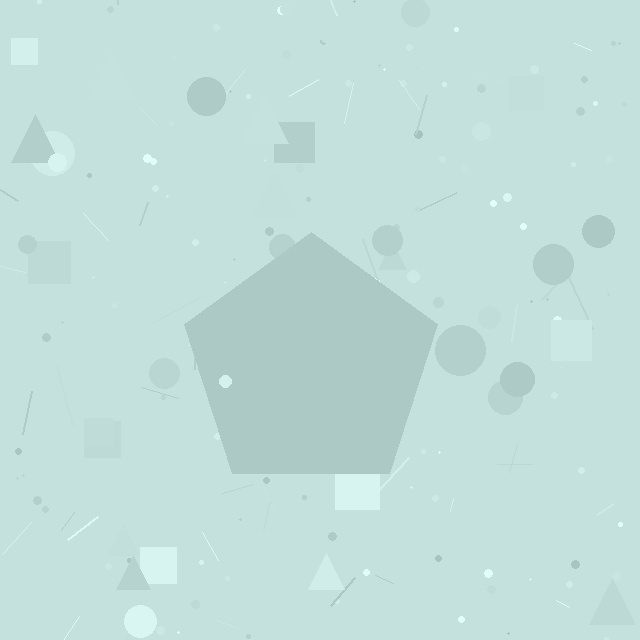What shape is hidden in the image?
A pentagon is hidden in the image.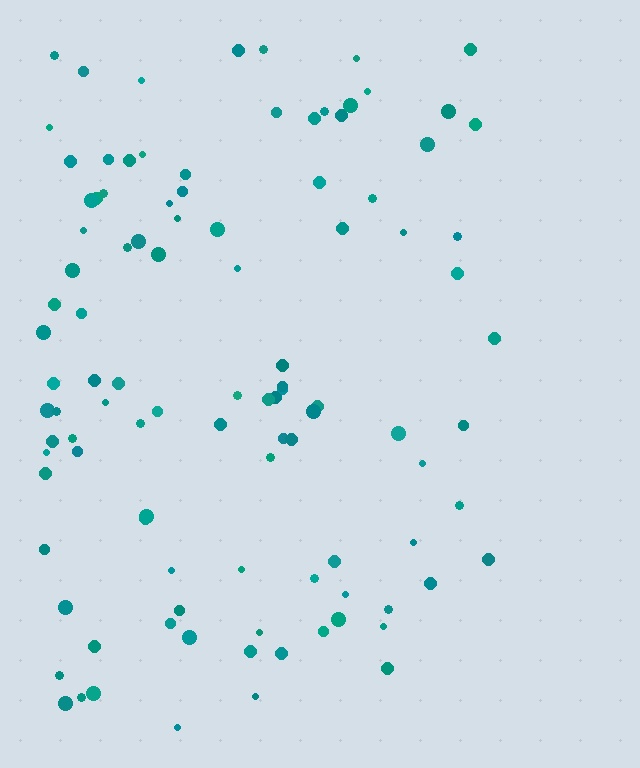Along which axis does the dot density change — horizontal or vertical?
Horizontal.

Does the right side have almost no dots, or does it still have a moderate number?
Still a moderate number, just noticeably fewer than the left.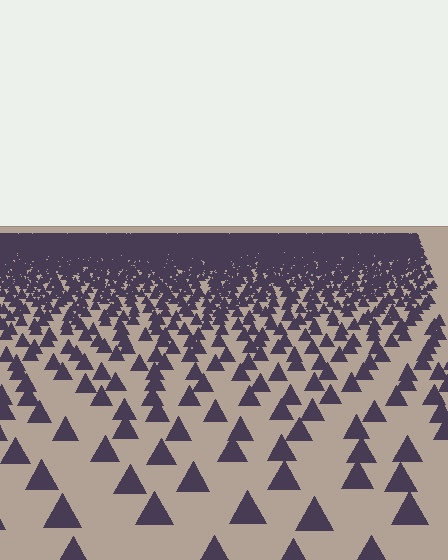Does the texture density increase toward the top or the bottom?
Density increases toward the top.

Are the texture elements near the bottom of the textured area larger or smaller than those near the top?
Larger. Near the bottom, elements are closer to the viewer and appear at a bigger on-screen size.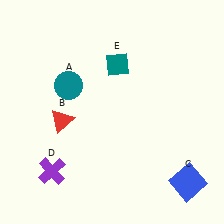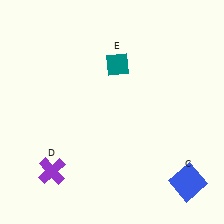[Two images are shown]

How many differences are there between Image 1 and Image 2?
There are 2 differences between the two images.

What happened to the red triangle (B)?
The red triangle (B) was removed in Image 2. It was in the bottom-left area of Image 1.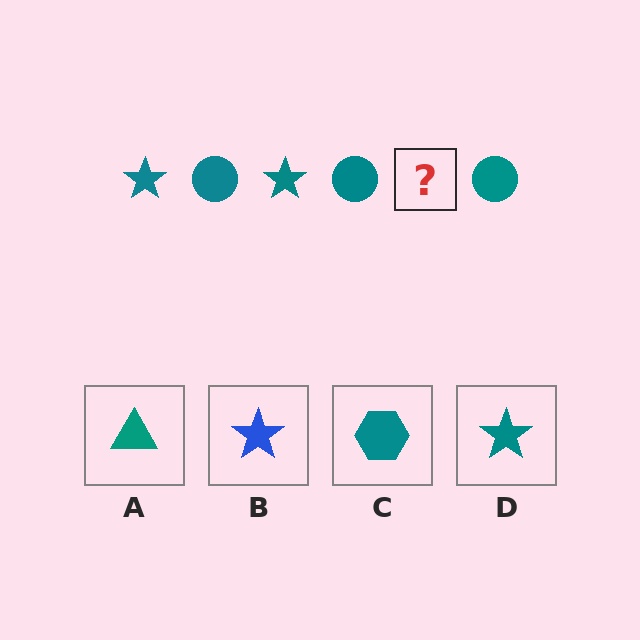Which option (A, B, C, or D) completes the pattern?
D.